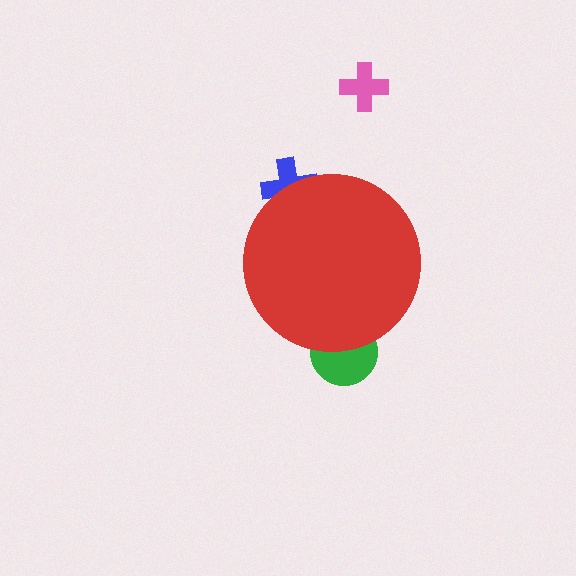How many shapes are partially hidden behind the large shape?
2 shapes are partially hidden.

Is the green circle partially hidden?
Yes, the green circle is partially hidden behind the red circle.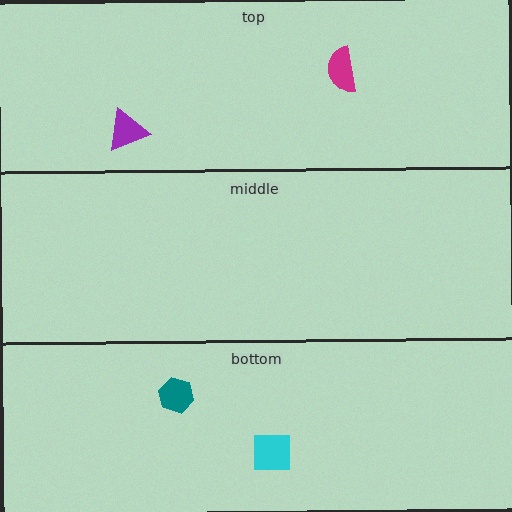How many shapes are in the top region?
2.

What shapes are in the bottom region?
The teal hexagon, the cyan square.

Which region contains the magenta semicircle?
The top region.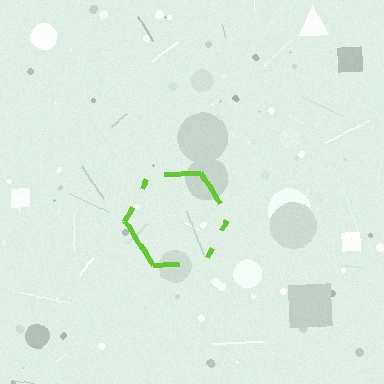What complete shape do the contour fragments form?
The contour fragments form a hexagon.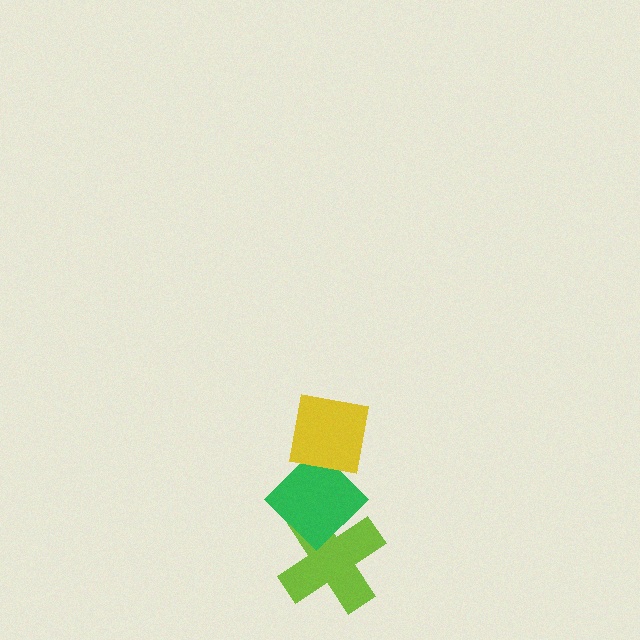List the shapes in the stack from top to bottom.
From top to bottom: the yellow square, the green diamond, the lime cross.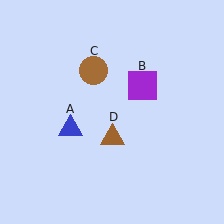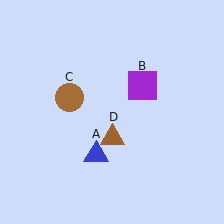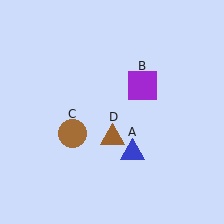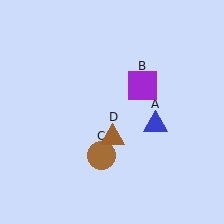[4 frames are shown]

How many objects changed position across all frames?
2 objects changed position: blue triangle (object A), brown circle (object C).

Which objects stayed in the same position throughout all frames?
Purple square (object B) and brown triangle (object D) remained stationary.